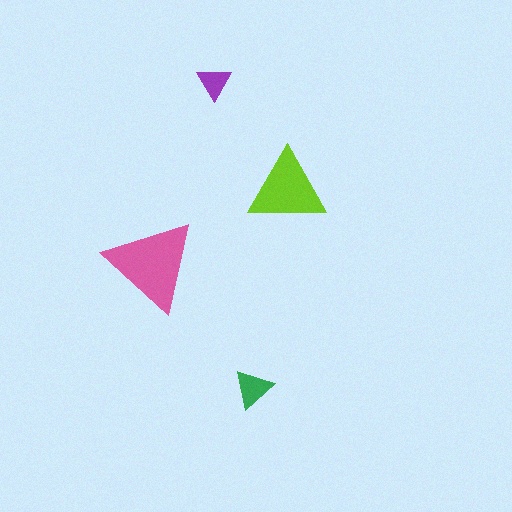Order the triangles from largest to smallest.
the pink one, the lime one, the green one, the purple one.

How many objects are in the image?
There are 4 objects in the image.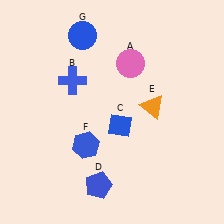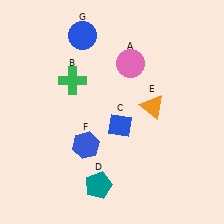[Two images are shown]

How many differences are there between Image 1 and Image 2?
There are 2 differences between the two images.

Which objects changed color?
B changed from blue to green. D changed from blue to teal.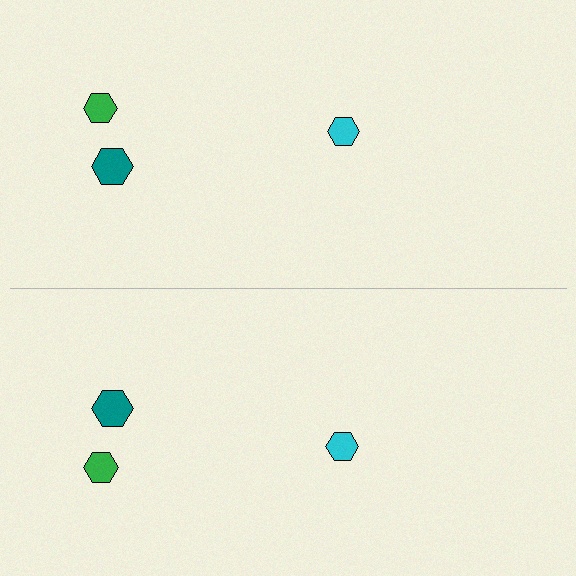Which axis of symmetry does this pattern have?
The pattern has a horizontal axis of symmetry running through the center of the image.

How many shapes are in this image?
There are 6 shapes in this image.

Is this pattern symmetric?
Yes, this pattern has bilateral (reflection) symmetry.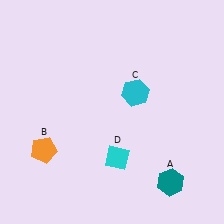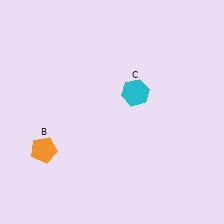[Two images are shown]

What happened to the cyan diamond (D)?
The cyan diamond (D) was removed in Image 2. It was in the bottom-right area of Image 1.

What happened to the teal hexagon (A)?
The teal hexagon (A) was removed in Image 2. It was in the bottom-right area of Image 1.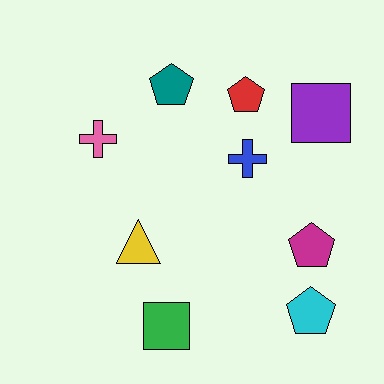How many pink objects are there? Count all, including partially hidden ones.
There is 1 pink object.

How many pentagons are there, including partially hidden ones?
There are 4 pentagons.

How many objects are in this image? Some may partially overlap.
There are 9 objects.